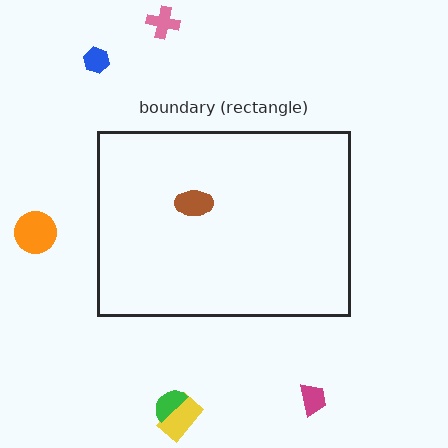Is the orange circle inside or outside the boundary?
Outside.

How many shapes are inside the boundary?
1 inside, 6 outside.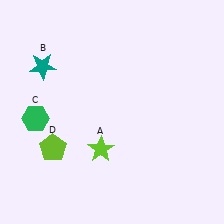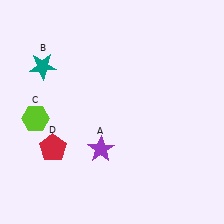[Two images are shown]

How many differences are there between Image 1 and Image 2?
There are 3 differences between the two images.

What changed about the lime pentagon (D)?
In Image 1, D is lime. In Image 2, it changed to red.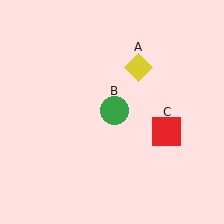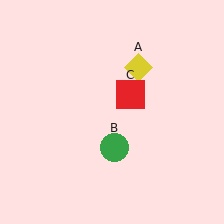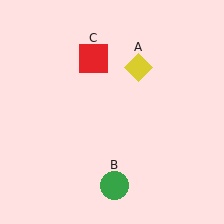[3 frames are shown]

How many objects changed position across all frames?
2 objects changed position: green circle (object B), red square (object C).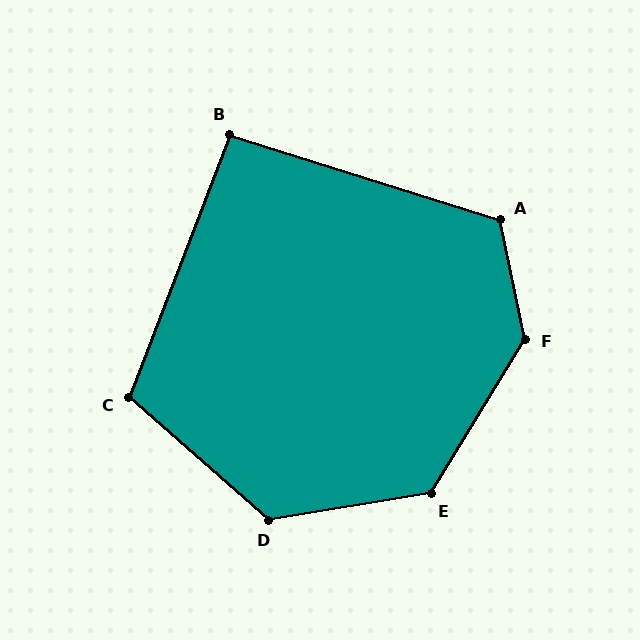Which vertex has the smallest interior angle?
B, at approximately 93 degrees.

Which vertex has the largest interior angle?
F, at approximately 137 degrees.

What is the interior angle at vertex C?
Approximately 110 degrees (obtuse).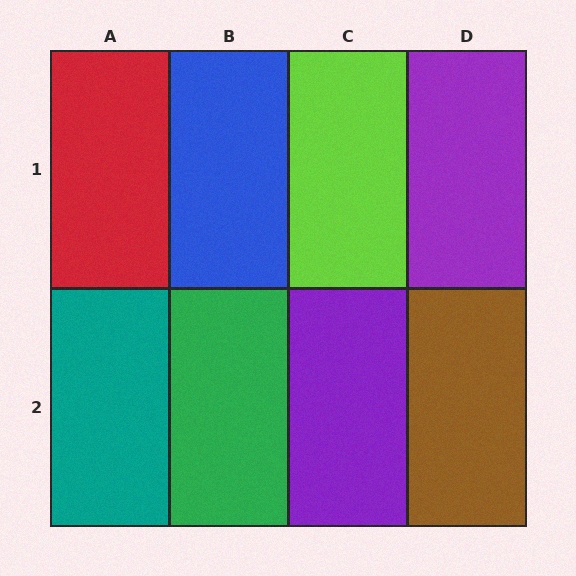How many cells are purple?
2 cells are purple.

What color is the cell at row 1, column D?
Purple.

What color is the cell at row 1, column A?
Red.